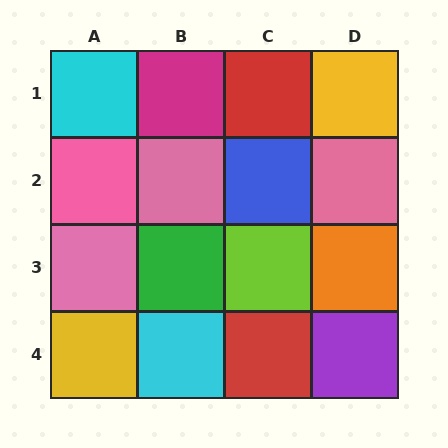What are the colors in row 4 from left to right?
Yellow, cyan, red, purple.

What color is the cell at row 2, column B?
Pink.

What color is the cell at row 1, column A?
Cyan.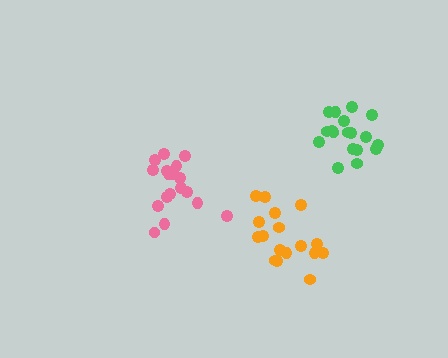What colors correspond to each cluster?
The clusters are colored: pink, orange, green.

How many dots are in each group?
Group 1: 18 dots, Group 2: 17 dots, Group 3: 18 dots (53 total).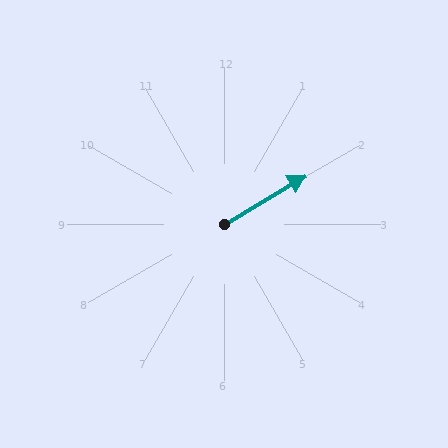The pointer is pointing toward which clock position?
Roughly 2 o'clock.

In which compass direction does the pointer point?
Northeast.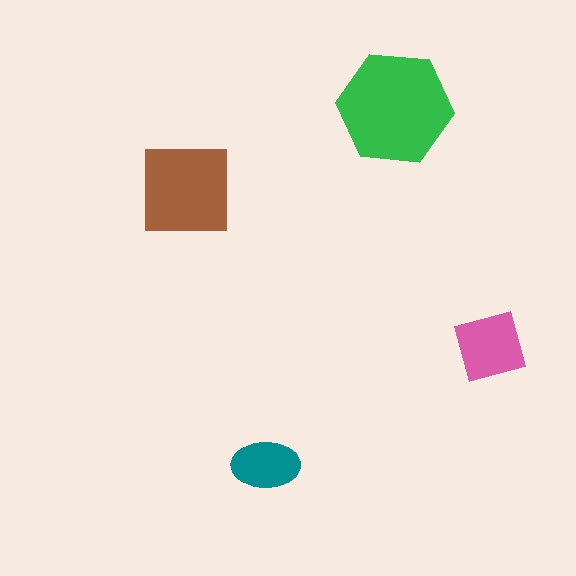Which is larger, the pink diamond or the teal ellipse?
The pink diamond.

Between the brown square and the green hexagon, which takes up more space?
The green hexagon.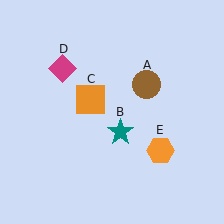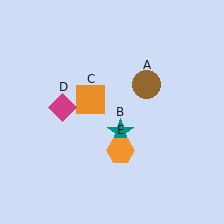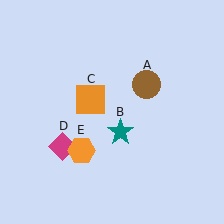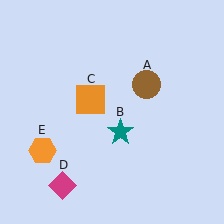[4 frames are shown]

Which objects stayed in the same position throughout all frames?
Brown circle (object A) and teal star (object B) and orange square (object C) remained stationary.